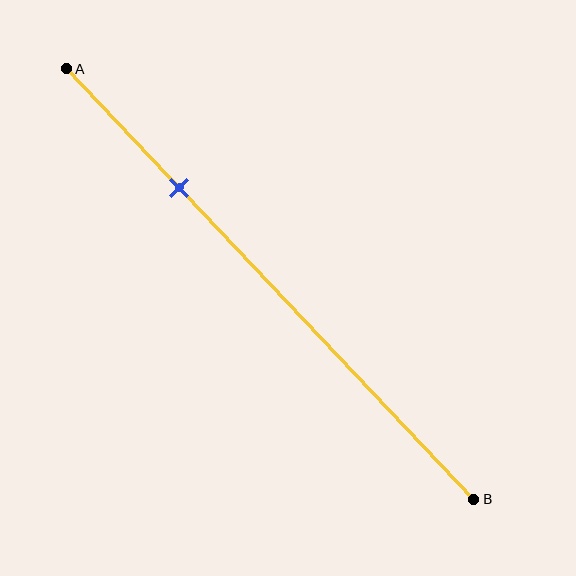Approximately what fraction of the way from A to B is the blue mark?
The blue mark is approximately 30% of the way from A to B.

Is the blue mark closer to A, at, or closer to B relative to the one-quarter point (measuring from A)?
The blue mark is approximately at the one-quarter point of segment AB.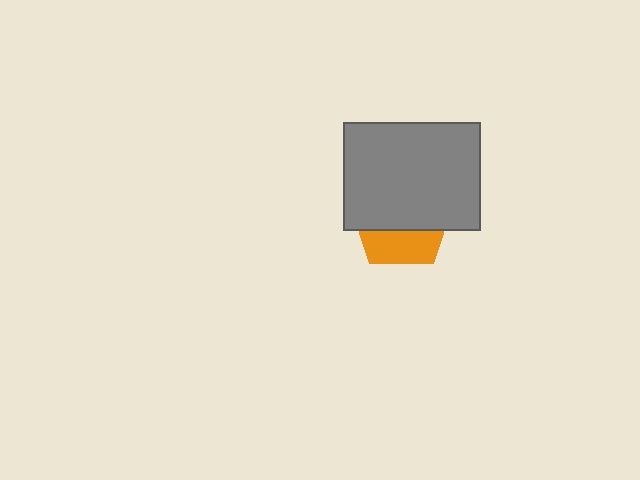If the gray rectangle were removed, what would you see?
You would see the complete orange pentagon.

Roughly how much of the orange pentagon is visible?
A small part of it is visible (roughly 33%).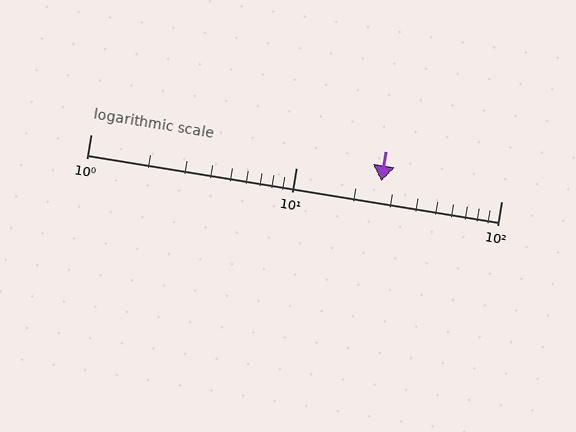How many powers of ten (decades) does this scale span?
The scale spans 2 decades, from 1 to 100.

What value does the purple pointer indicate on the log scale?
The pointer indicates approximately 26.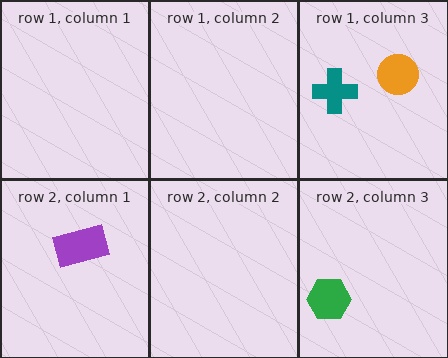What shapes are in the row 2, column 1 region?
The purple rectangle.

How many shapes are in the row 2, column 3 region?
1.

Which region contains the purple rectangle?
The row 2, column 1 region.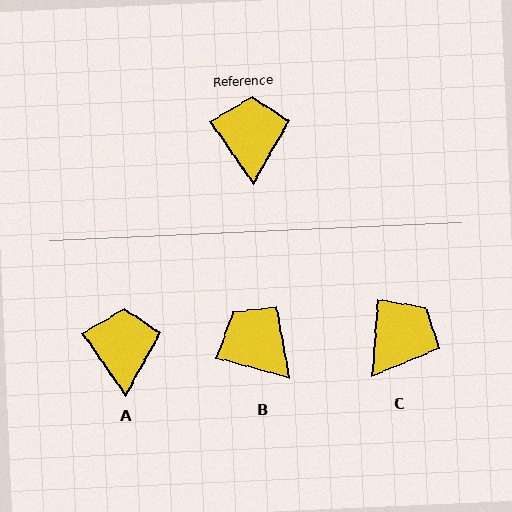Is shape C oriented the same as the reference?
No, it is off by about 39 degrees.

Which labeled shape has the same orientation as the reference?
A.